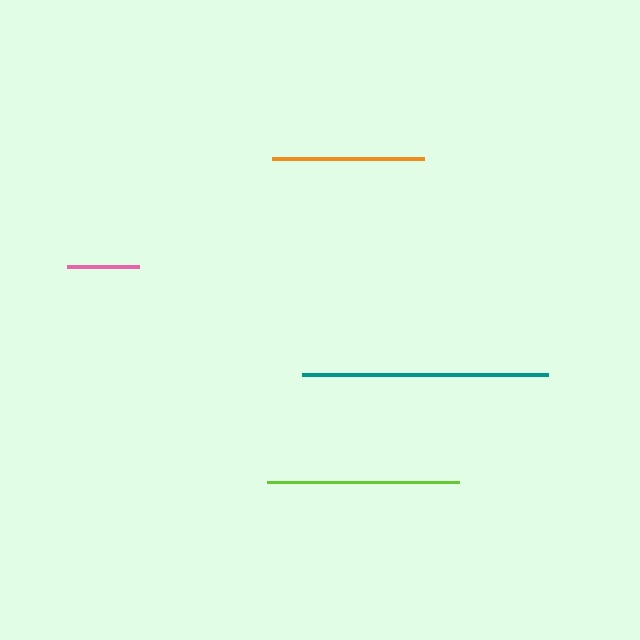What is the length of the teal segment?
The teal segment is approximately 246 pixels long.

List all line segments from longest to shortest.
From longest to shortest: teal, lime, orange, pink.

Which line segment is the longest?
The teal line is the longest at approximately 246 pixels.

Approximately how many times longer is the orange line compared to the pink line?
The orange line is approximately 2.1 times the length of the pink line.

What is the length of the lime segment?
The lime segment is approximately 193 pixels long.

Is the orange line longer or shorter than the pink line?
The orange line is longer than the pink line.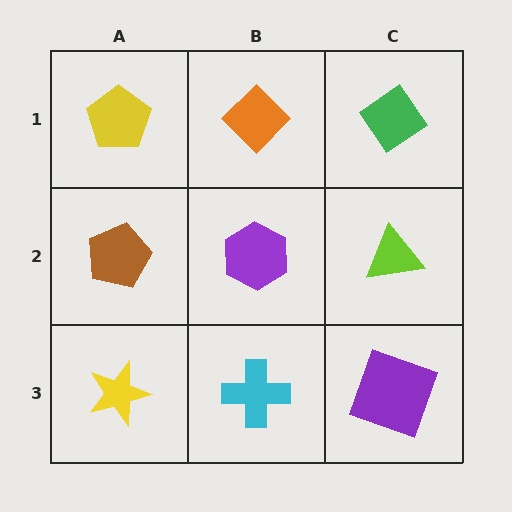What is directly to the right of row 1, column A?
An orange diamond.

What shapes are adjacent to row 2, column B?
An orange diamond (row 1, column B), a cyan cross (row 3, column B), a brown pentagon (row 2, column A), a lime triangle (row 2, column C).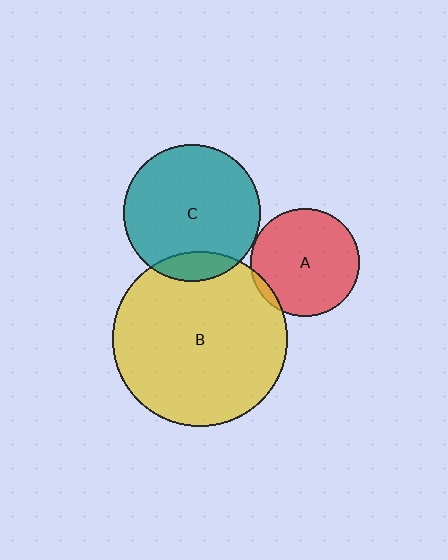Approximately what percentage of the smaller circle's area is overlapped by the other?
Approximately 10%.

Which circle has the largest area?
Circle B (yellow).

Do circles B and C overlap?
Yes.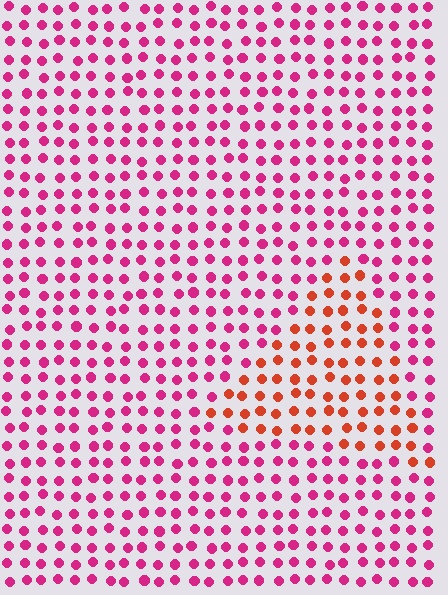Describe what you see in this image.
The image is filled with small magenta elements in a uniform arrangement. A triangle-shaped region is visible where the elements are tinted to a slightly different hue, forming a subtle color boundary.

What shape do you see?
I see a triangle.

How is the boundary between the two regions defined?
The boundary is defined purely by a slight shift in hue (about 41 degrees). Spacing, size, and orientation are identical on both sides.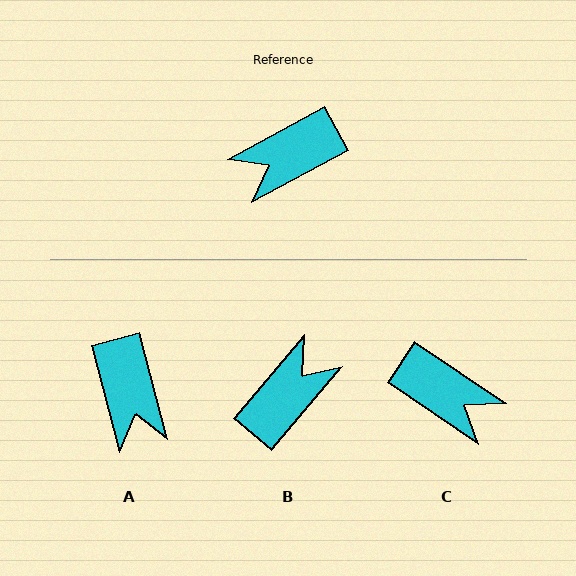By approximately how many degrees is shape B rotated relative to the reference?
Approximately 159 degrees clockwise.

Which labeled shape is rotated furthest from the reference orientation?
B, about 159 degrees away.